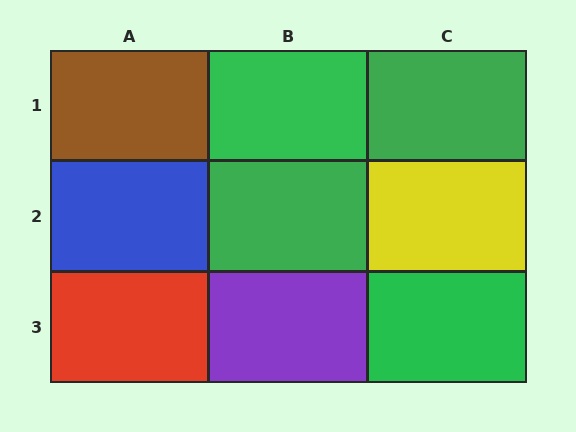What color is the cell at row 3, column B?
Purple.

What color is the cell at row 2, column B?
Green.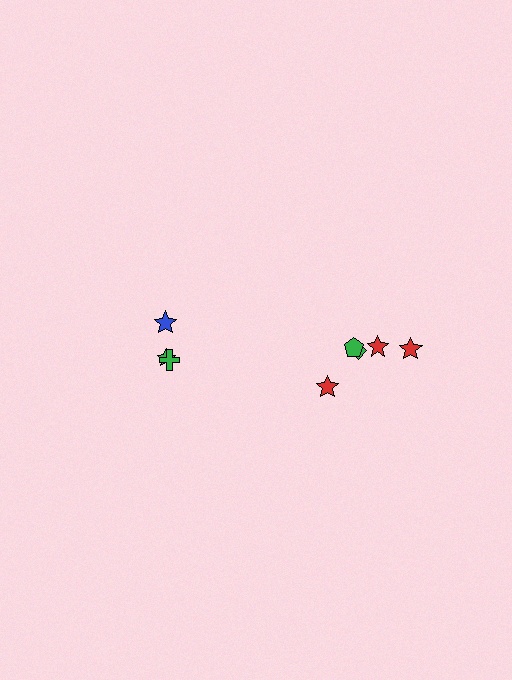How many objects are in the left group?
There are 3 objects.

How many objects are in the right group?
There are 5 objects.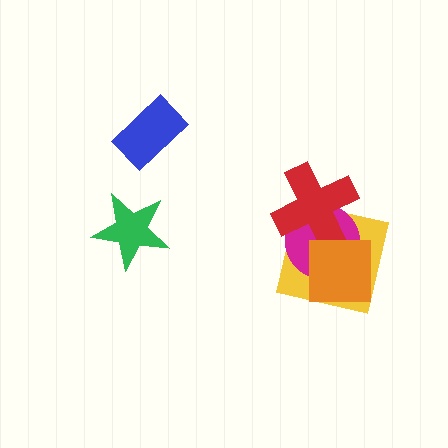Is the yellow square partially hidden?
Yes, it is partially covered by another shape.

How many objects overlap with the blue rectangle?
0 objects overlap with the blue rectangle.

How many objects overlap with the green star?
0 objects overlap with the green star.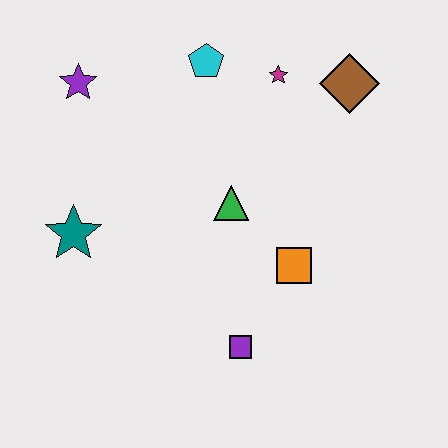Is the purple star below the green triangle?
No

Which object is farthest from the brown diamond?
The teal star is farthest from the brown diamond.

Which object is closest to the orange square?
The green triangle is closest to the orange square.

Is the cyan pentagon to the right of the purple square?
No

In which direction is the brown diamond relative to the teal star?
The brown diamond is to the right of the teal star.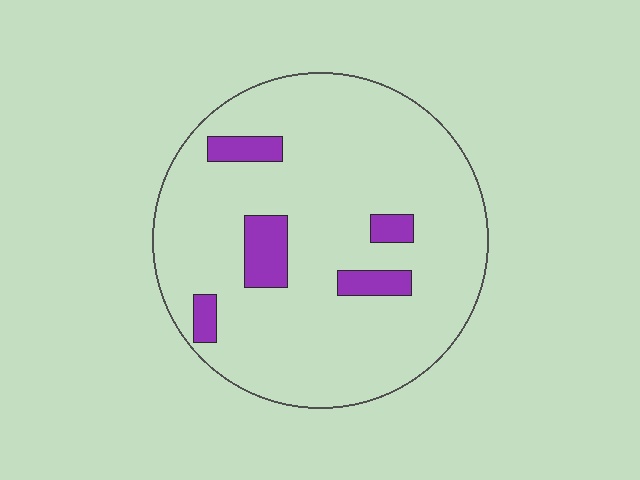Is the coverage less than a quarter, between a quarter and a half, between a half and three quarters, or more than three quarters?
Less than a quarter.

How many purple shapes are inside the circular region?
5.